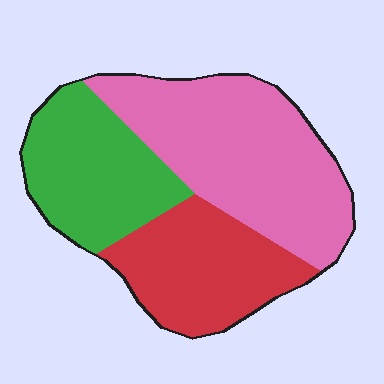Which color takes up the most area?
Pink, at roughly 45%.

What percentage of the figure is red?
Red covers roughly 30% of the figure.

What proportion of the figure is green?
Green takes up between a quarter and a half of the figure.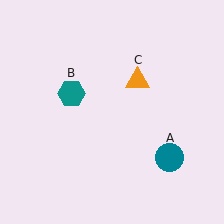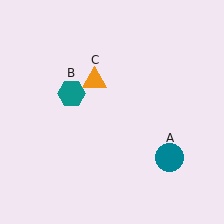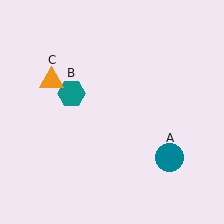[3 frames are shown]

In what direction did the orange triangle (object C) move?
The orange triangle (object C) moved left.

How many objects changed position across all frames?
1 object changed position: orange triangle (object C).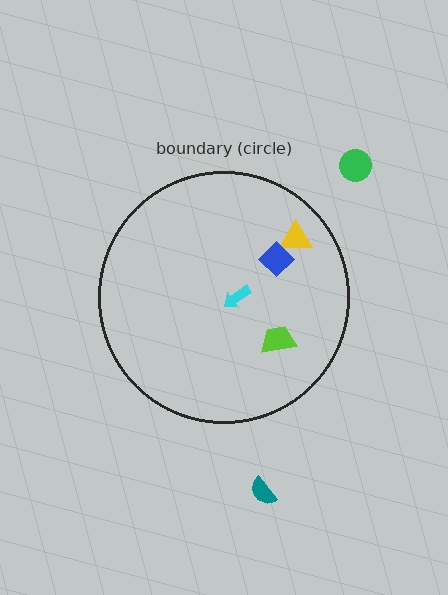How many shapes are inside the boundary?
4 inside, 2 outside.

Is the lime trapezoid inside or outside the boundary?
Inside.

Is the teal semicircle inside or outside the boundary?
Outside.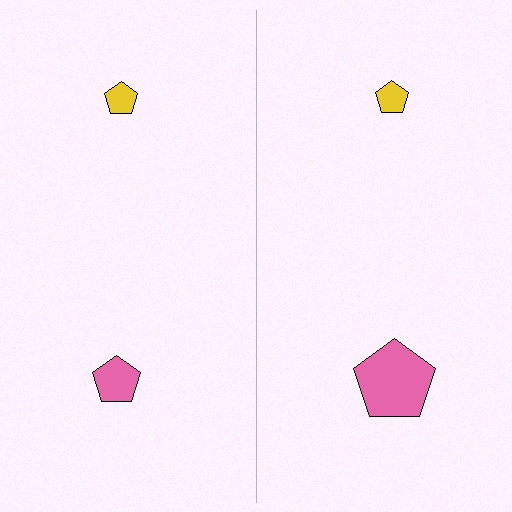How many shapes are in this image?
There are 4 shapes in this image.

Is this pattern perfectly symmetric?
No, the pattern is not perfectly symmetric. The pink pentagon on the right side has a different size than its mirror counterpart.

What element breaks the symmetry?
The pink pentagon on the right side has a different size than its mirror counterpart.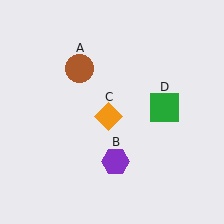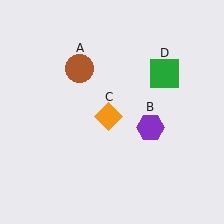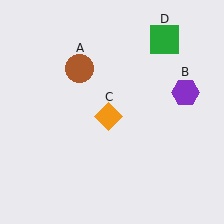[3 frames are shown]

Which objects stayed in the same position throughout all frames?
Brown circle (object A) and orange diamond (object C) remained stationary.